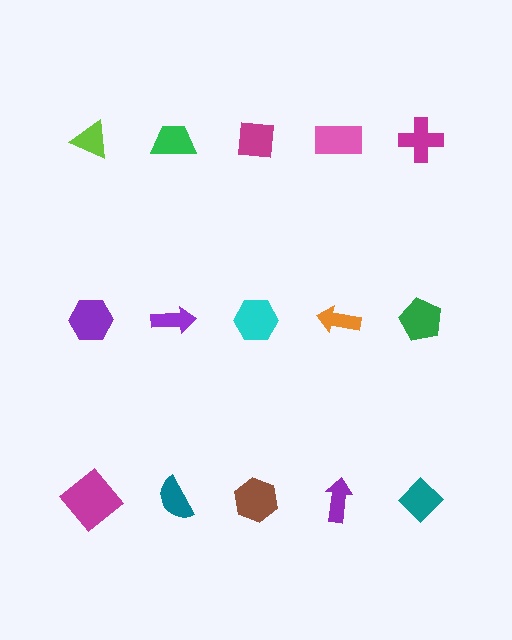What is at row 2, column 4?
An orange arrow.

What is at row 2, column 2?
A purple arrow.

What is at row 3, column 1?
A magenta diamond.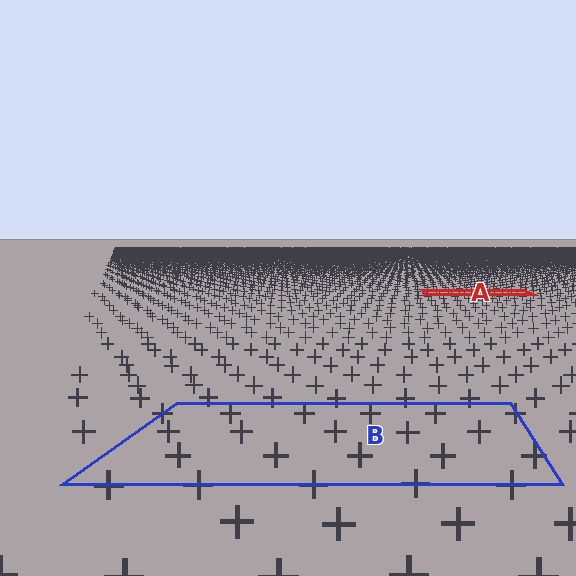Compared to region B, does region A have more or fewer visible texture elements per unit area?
Region A has more texture elements per unit area — they are packed more densely because it is farther away.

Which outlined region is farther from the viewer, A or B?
Region A is farther from the viewer — the texture elements inside it appear smaller and more densely packed.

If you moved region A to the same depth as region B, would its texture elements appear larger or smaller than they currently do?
They would appear larger. At a closer depth, the same texture elements are projected at a bigger on-screen size.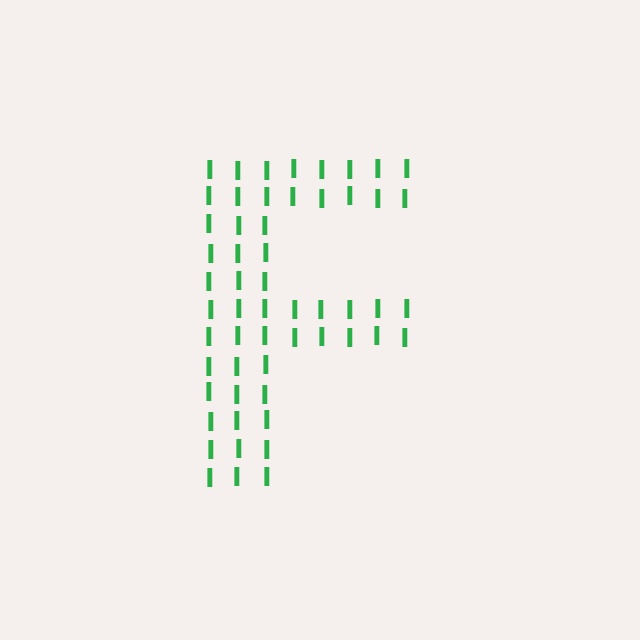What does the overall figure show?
The overall figure shows the letter F.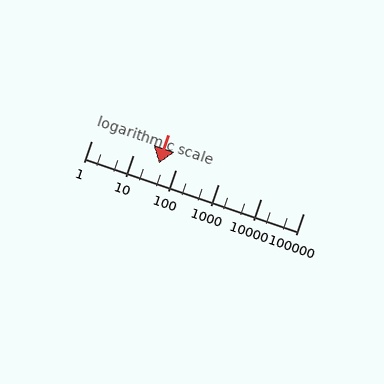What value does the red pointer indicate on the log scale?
The pointer indicates approximately 39.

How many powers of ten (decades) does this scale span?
The scale spans 5 decades, from 1 to 100000.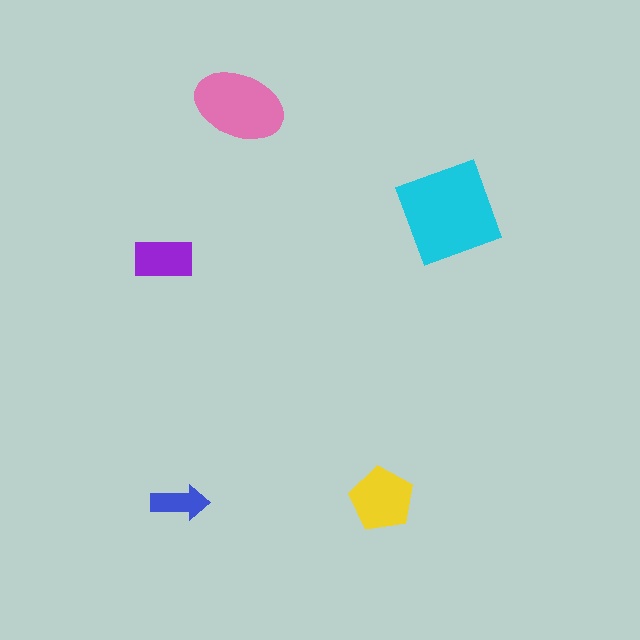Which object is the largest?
The cyan diamond.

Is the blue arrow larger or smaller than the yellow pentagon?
Smaller.